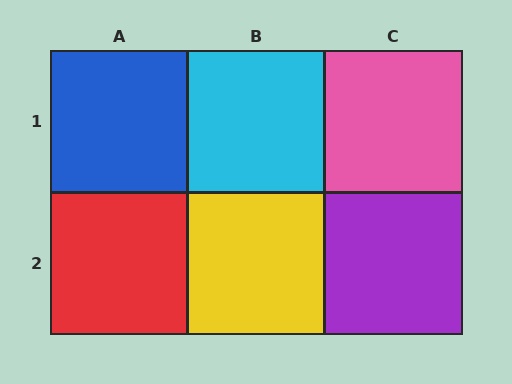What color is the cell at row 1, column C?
Pink.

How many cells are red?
1 cell is red.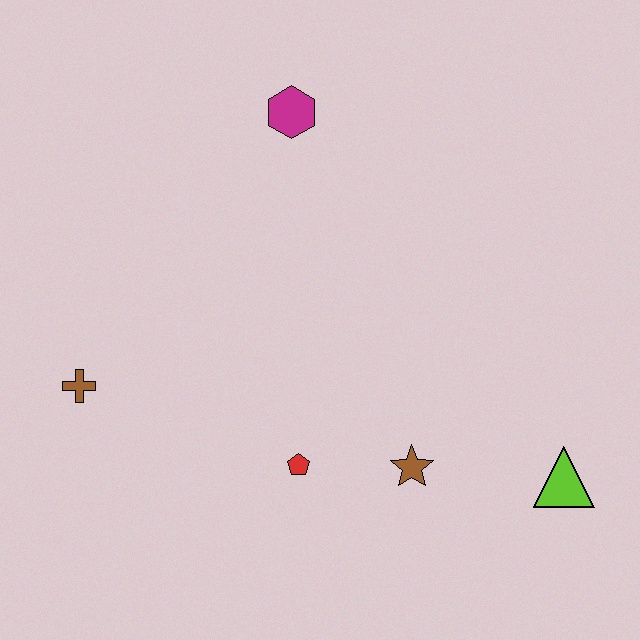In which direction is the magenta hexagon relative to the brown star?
The magenta hexagon is above the brown star.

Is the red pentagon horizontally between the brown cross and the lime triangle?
Yes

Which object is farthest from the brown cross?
The lime triangle is farthest from the brown cross.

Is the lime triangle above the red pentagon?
No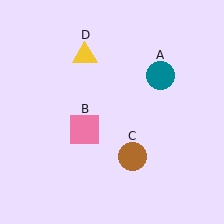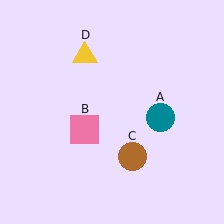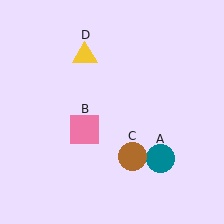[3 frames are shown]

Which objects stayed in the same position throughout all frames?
Pink square (object B) and brown circle (object C) and yellow triangle (object D) remained stationary.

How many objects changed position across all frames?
1 object changed position: teal circle (object A).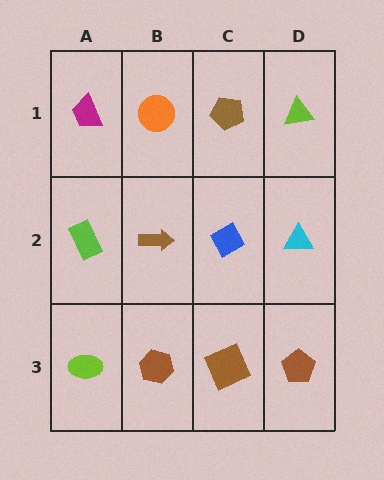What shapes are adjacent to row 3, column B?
A brown arrow (row 2, column B), a lime ellipse (row 3, column A), a brown square (row 3, column C).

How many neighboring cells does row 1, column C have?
3.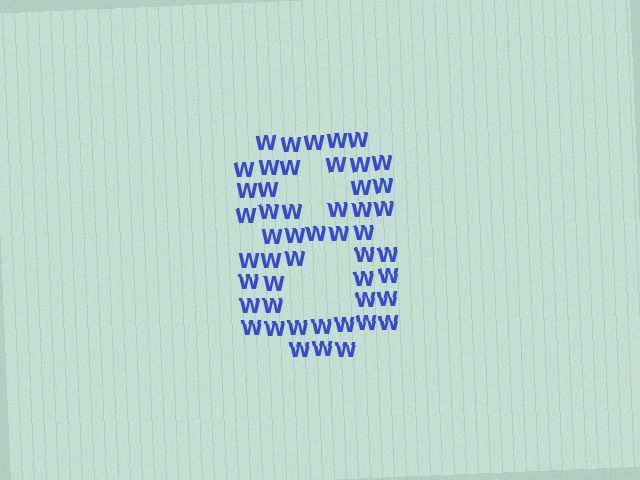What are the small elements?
The small elements are letter W's.